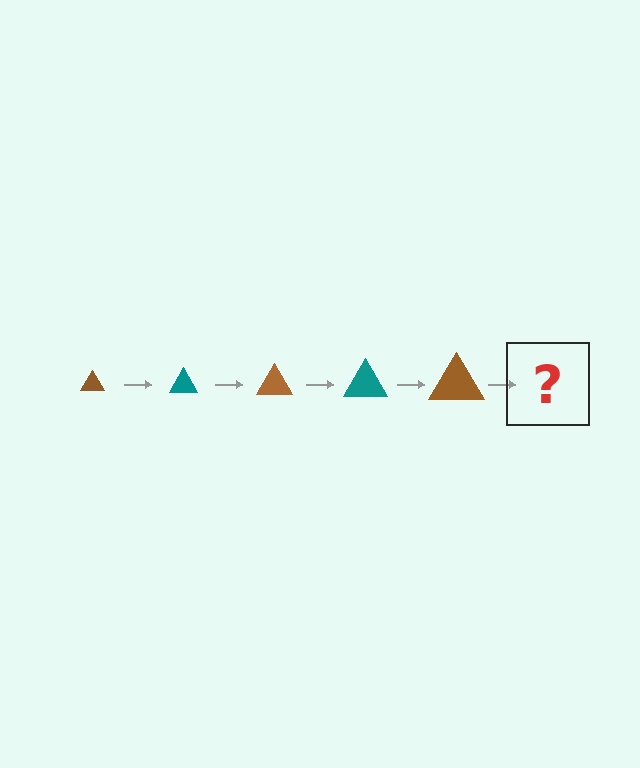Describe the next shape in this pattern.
It should be a teal triangle, larger than the previous one.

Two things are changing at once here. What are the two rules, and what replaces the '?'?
The two rules are that the triangle grows larger each step and the color cycles through brown and teal. The '?' should be a teal triangle, larger than the previous one.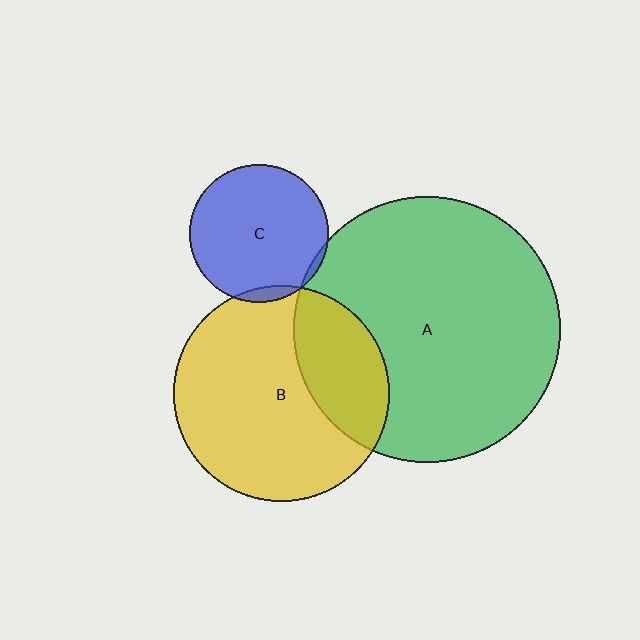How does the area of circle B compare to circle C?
Approximately 2.4 times.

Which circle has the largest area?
Circle A (green).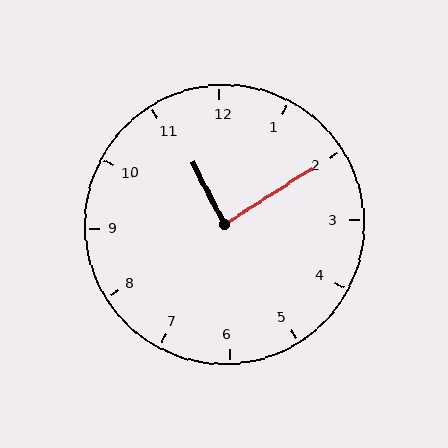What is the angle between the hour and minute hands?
Approximately 85 degrees.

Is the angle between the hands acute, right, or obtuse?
It is right.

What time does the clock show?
11:10.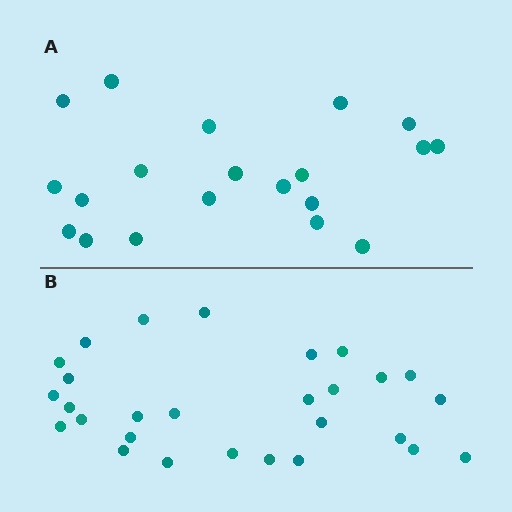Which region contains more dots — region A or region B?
Region B (the bottom region) has more dots.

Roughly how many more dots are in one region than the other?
Region B has roughly 8 or so more dots than region A.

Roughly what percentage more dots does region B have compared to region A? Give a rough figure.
About 40% more.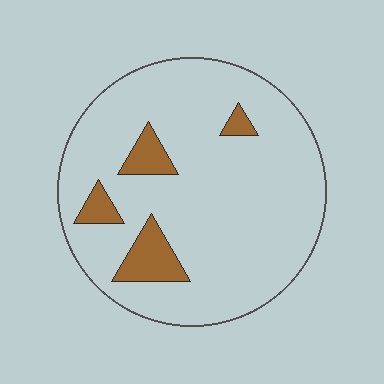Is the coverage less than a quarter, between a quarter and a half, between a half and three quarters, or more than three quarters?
Less than a quarter.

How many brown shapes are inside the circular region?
4.